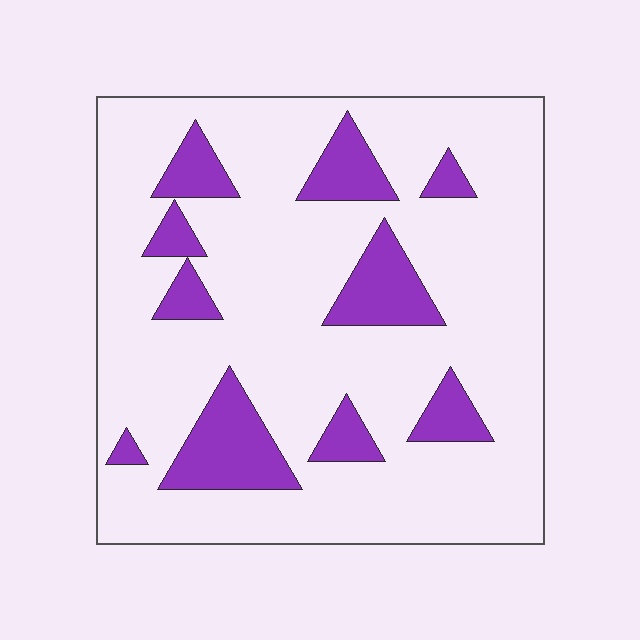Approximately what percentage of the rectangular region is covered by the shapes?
Approximately 20%.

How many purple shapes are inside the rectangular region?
10.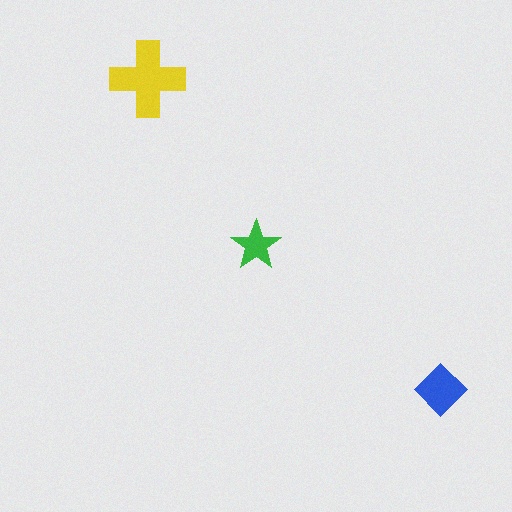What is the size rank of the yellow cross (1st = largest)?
1st.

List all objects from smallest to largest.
The green star, the blue diamond, the yellow cross.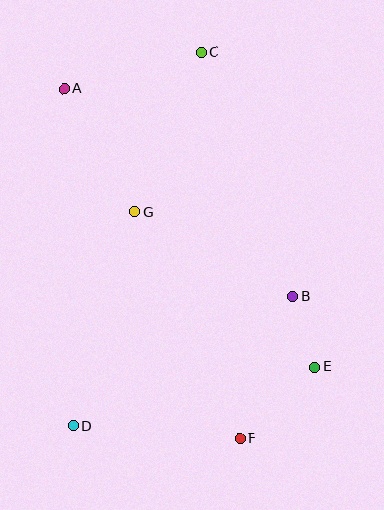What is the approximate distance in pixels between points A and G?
The distance between A and G is approximately 142 pixels.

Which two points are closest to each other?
Points B and E are closest to each other.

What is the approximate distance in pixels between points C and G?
The distance between C and G is approximately 173 pixels.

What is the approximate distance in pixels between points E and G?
The distance between E and G is approximately 238 pixels.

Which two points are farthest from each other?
Points C and D are farthest from each other.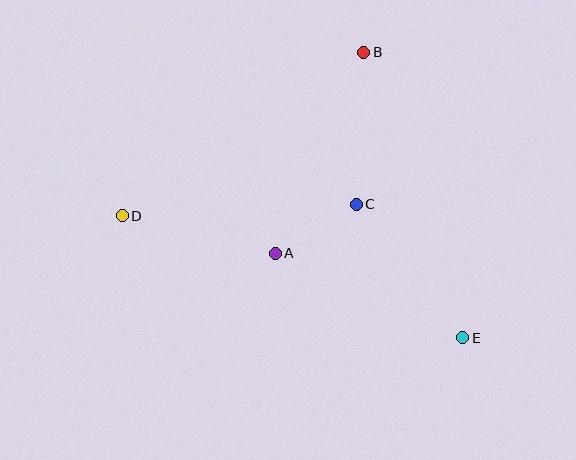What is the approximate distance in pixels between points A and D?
The distance between A and D is approximately 158 pixels.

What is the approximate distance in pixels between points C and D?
The distance between C and D is approximately 235 pixels.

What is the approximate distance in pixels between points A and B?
The distance between A and B is approximately 220 pixels.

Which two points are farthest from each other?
Points D and E are farthest from each other.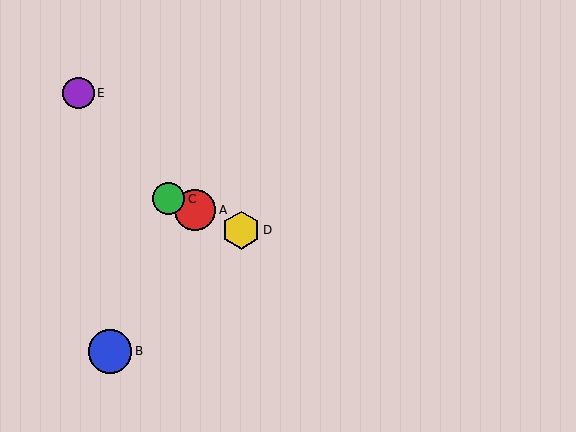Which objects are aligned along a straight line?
Objects A, C, D are aligned along a straight line.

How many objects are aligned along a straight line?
3 objects (A, C, D) are aligned along a straight line.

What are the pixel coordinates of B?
Object B is at (110, 351).